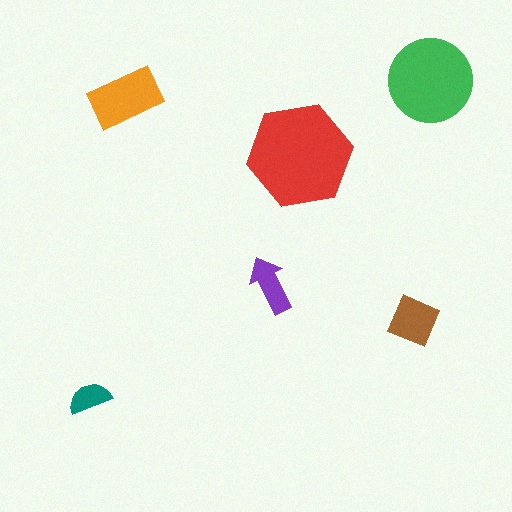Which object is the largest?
The red hexagon.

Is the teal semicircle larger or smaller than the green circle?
Smaller.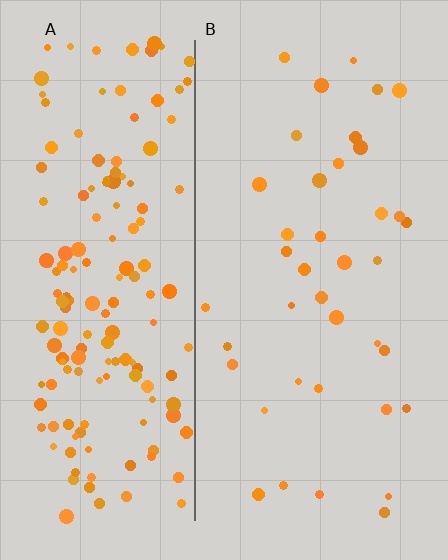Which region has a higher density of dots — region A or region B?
A (the left).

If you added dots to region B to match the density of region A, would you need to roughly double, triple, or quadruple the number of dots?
Approximately quadruple.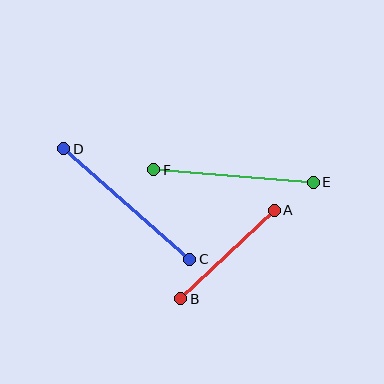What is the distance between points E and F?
The distance is approximately 160 pixels.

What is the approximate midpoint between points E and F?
The midpoint is at approximately (234, 176) pixels.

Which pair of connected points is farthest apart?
Points C and D are farthest apart.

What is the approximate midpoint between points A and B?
The midpoint is at approximately (227, 254) pixels.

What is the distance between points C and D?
The distance is approximately 168 pixels.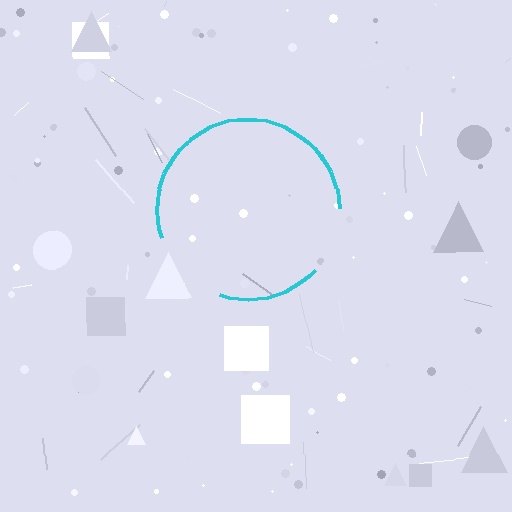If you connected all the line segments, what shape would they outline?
They would outline a circle.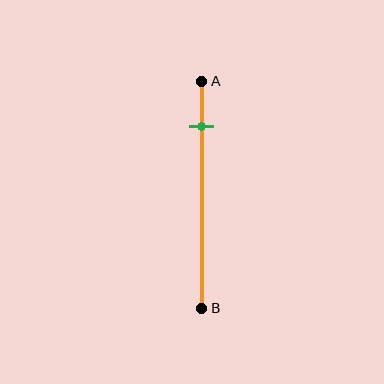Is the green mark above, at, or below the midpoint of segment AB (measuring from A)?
The green mark is above the midpoint of segment AB.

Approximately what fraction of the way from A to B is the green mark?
The green mark is approximately 20% of the way from A to B.